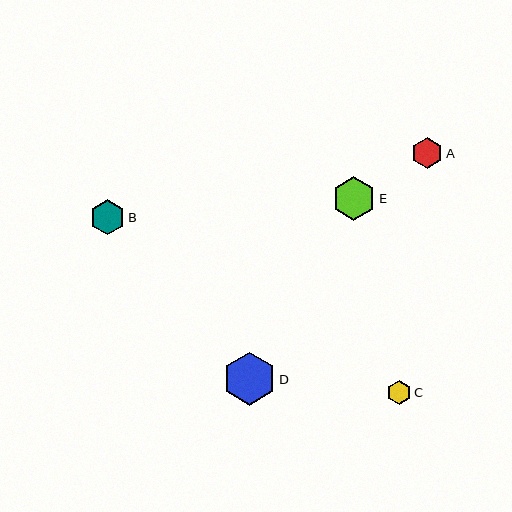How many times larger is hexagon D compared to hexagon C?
Hexagon D is approximately 2.2 times the size of hexagon C.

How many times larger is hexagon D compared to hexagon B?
Hexagon D is approximately 1.5 times the size of hexagon B.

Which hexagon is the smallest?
Hexagon C is the smallest with a size of approximately 24 pixels.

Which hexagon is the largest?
Hexagon D is the largest with a size of approximately 53 pixels.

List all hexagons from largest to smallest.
From largest to smallest: D, E, B, A, C.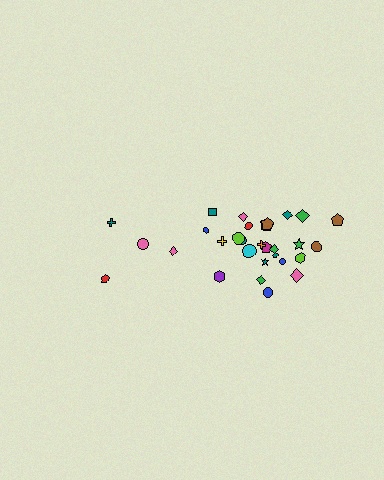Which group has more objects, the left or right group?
The right group.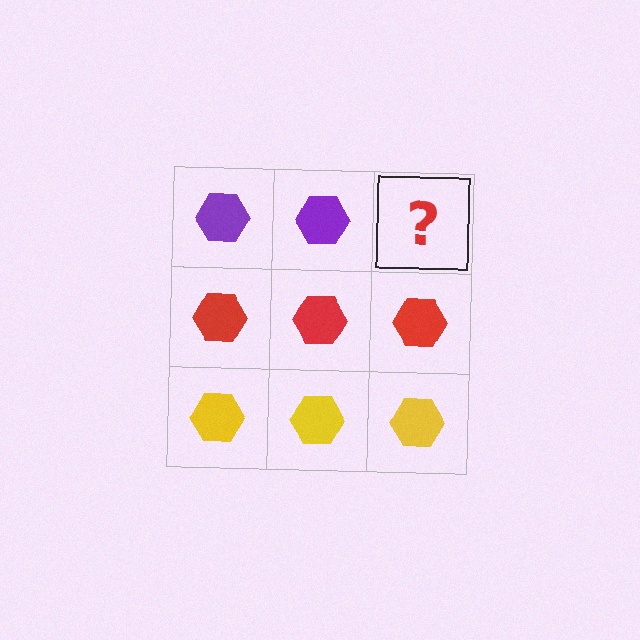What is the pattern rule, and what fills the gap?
The rule is that each row has a consistent color. The gap should be filled with a purple hexagon.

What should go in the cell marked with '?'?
The missing cell should contain a purple hexagon.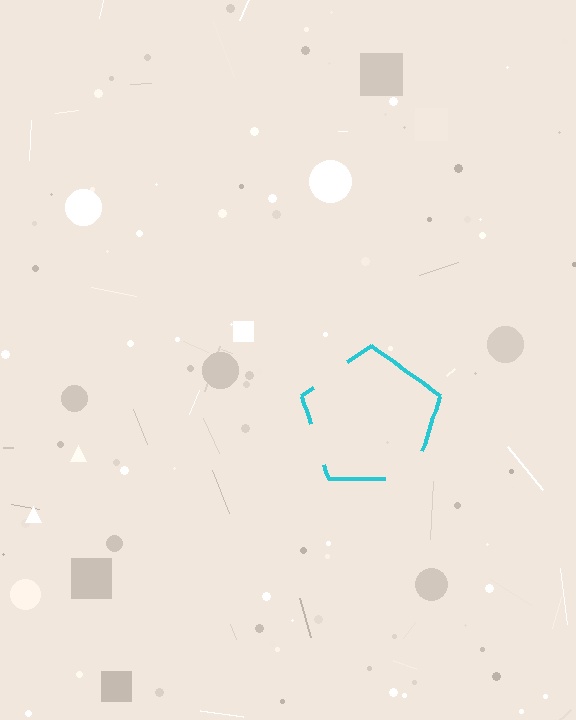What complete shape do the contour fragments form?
The contour fragments form a pentagon.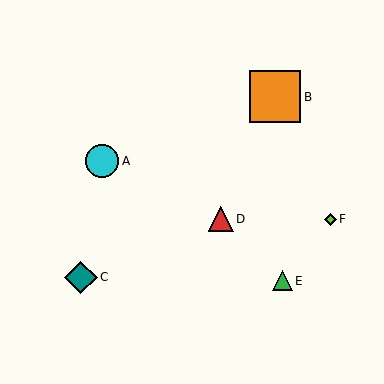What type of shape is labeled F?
Shape F is a lime diamond.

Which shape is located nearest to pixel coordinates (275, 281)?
The green triangle (labeled E) at (282, 281) is nearest to that location.